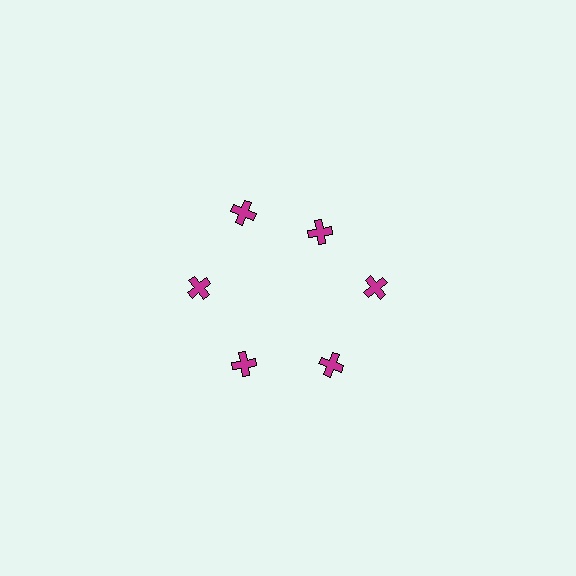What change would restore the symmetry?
The symmetry would be restored by moving it outward, back onto the ring so that all 6 crosses sit at equal angles and equal distance from the center.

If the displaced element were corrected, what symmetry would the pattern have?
It would have 6-fold rotational symmetry — the pattern would map onto itself every 60 degrees.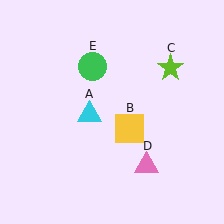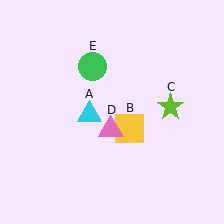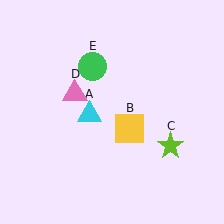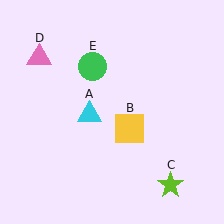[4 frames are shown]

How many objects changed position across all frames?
2 objects changed position: lime star (object C), pink triangle (object D).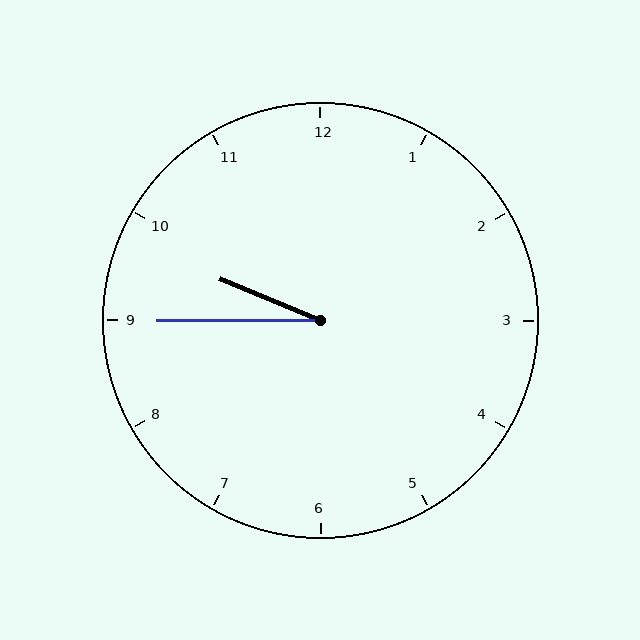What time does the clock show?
9:45.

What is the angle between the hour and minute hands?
Approximately 22 degrees.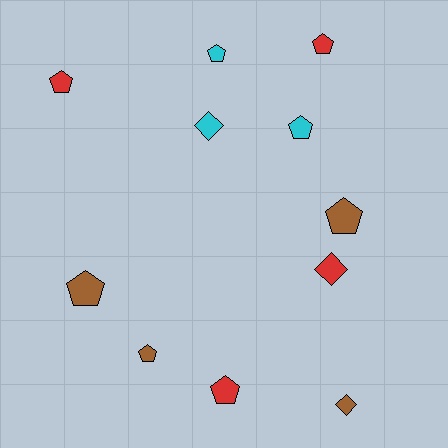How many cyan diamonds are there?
There is 1 cyan diamond.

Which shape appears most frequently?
Pentagon, with 8 objects.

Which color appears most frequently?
Red, with 4 objects.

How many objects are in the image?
There are 11 objects.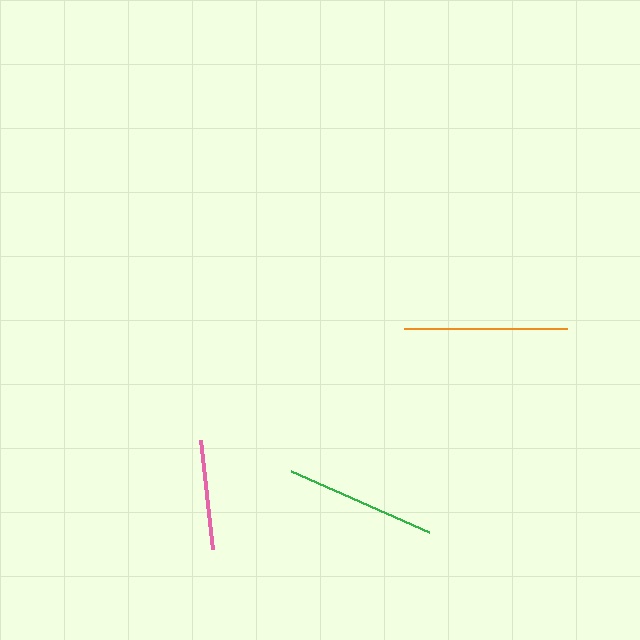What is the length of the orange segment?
The orange segment is approximately 163 pixels long.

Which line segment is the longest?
The orange line is the longest at approximately 163 pixels.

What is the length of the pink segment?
The pink segment is approximately 110 pixels long.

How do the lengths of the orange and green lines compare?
The orange and green lines are approximately the same length.